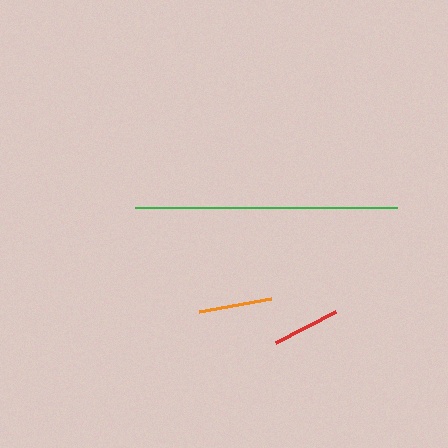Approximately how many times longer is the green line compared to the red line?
The green line is approximately 3.9 times the length of the red line.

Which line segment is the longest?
The green line is the longest at approximately 262 pixels.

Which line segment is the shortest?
The red line is the shortest at approximately 67 pixels.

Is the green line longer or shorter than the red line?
The green line is longer than the red line.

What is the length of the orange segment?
The orange segment is approximately 73 pixels long.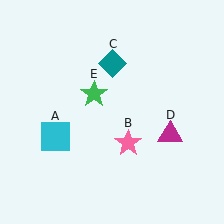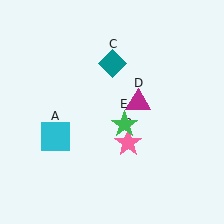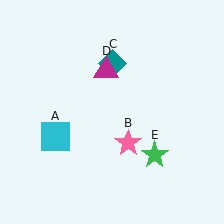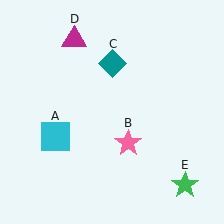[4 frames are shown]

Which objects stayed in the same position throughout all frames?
Cyan square (object A) and pink star (object B) and teal diamond (object C) remained stationary.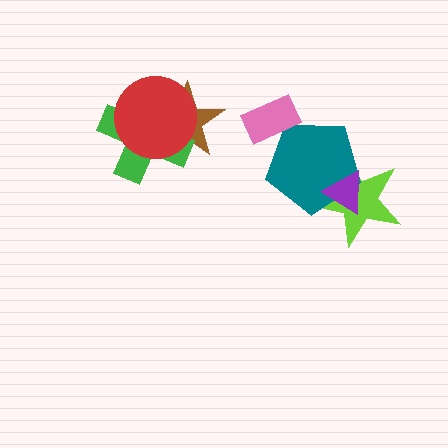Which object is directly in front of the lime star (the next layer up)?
The teal pentagon is directly in front of the lime star.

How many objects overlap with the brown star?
2 objects overlap with the brown star.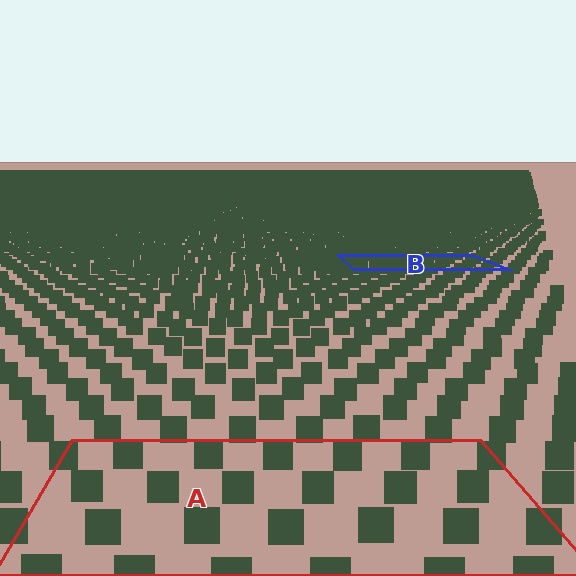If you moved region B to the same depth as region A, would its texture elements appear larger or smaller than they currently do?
They would appear larger. At a closer depth, the same texture elements are projected at a bigger on-screen size.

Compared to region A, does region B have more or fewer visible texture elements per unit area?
Region B has more texture elements per unit area — they are packed more densely because it is farther away.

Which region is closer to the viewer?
Region A is closer. The texture elements there are larger and more spread out.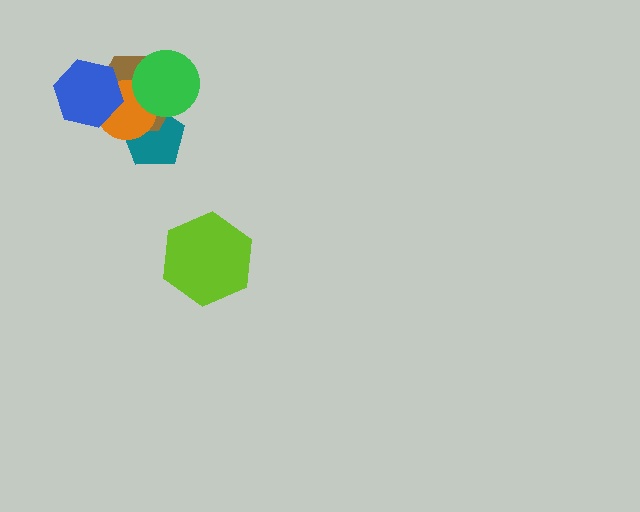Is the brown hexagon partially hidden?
Yes, it is partially covered by another shape.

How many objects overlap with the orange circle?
4 objects overlap with the orange circle.